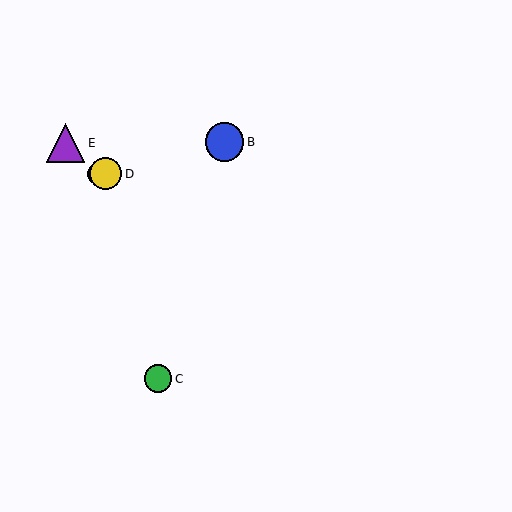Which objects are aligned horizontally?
Objects A, D are aligned horizontally.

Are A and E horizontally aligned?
No, A is at y≈174 and E is at y≈143.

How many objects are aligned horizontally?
2 objects (A, D) are aligned horizontally.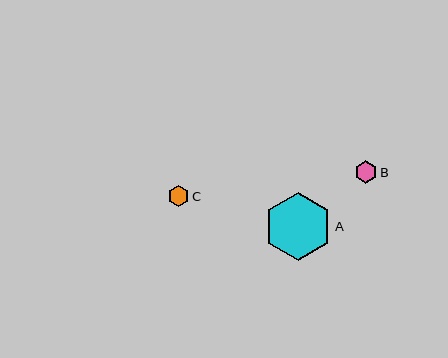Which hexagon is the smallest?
Hexagon C is the smallest with a size of approximately 21 pixels.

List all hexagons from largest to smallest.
From largest to smallest: A, B, C.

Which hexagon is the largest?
Hexagon A is the largest with a size of approximately 68 pixels.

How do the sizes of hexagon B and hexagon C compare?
Hexagon B and hexagon C are approximately the same size.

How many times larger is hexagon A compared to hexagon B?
Hexagon A is approximately 3.0 times the size of hexagon B.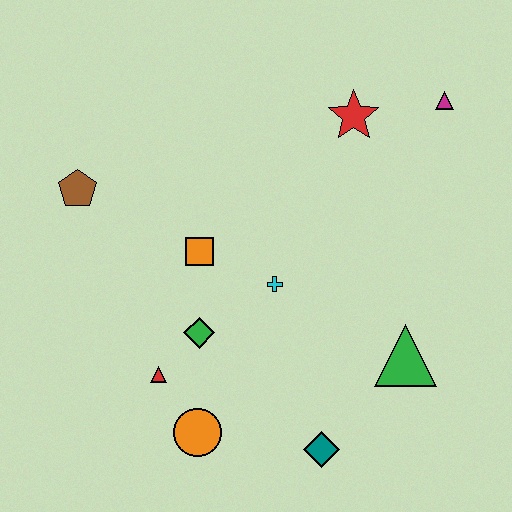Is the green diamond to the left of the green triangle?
Yes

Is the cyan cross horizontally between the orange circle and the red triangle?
No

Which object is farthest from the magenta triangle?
The orange circle is farthest from the magenta triangle.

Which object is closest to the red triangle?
The green diamond is closest to the red triangle.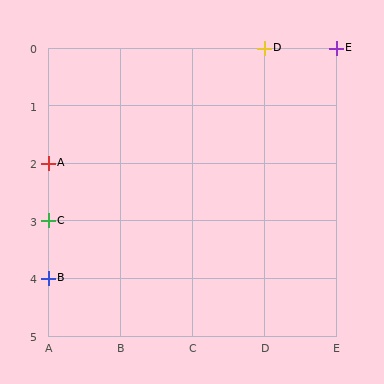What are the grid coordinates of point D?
Point D is at grid coordinates (D, 0).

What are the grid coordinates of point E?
Point E is at grid coordinates (E, 0).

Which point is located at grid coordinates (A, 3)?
Point C is at (A, 3).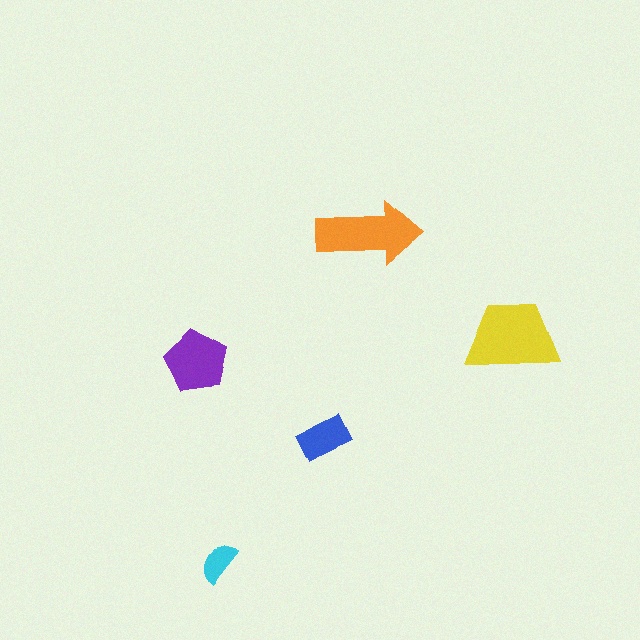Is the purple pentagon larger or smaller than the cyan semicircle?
Larger.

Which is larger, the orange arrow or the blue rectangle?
The orange arrow.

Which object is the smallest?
The cyan semicircle.